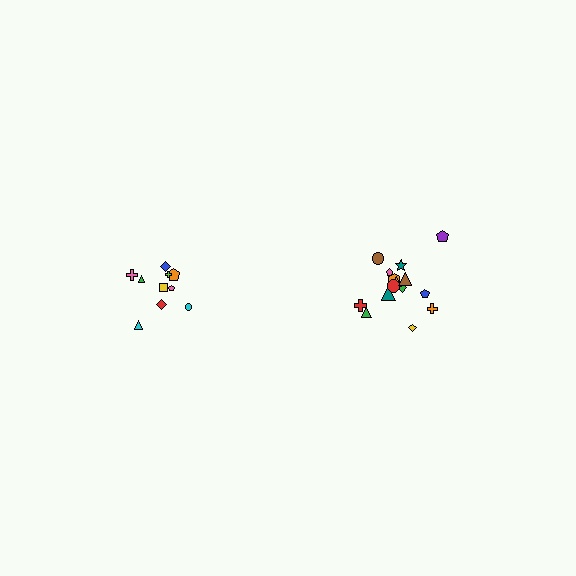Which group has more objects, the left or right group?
The right group.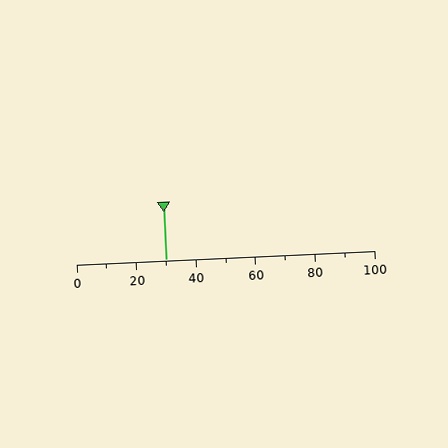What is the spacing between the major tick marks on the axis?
The major ticks are spaced 20 apart.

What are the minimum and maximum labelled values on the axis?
The axis runs from 0 to 100.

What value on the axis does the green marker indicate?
The marker indicates approximately 30.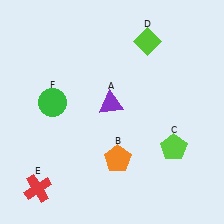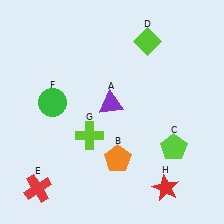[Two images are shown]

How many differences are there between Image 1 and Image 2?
There are 2 differences between the two images.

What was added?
A lime cross (G), a red star (H) were added in Image 2.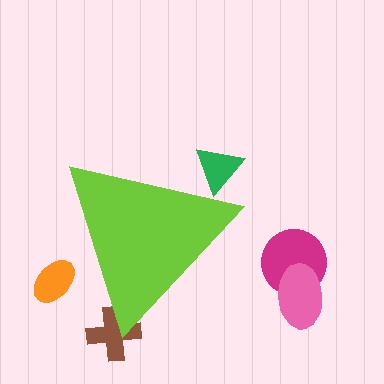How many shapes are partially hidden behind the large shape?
3 shapes are partially hidden.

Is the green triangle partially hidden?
Yes, the green triangle is partially hidden behind the lime triangle.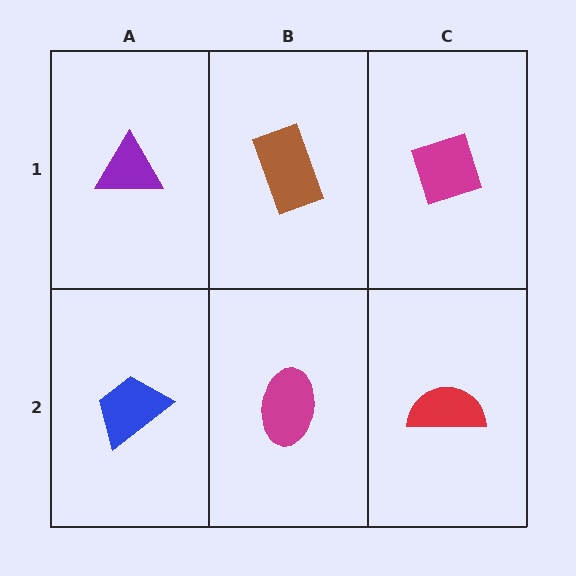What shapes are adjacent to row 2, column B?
A brown rectangle (row 1, column B), a blue trapezoid (row 2, column A), a red semicircle (row 2, column C).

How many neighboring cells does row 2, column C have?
2.